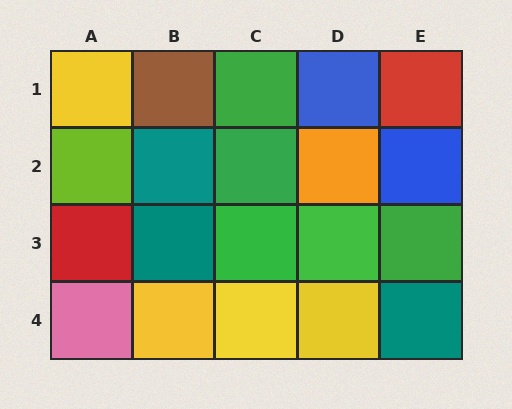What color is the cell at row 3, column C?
Green.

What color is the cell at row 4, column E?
Teal.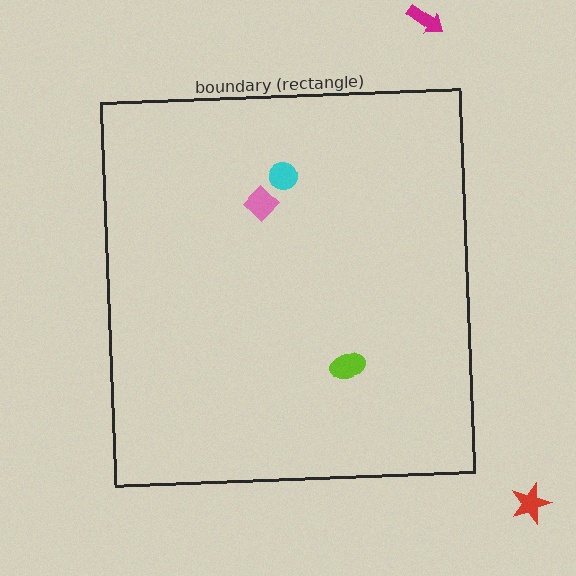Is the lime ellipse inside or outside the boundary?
Inside.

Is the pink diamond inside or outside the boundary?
Inside.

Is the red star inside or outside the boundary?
Outside.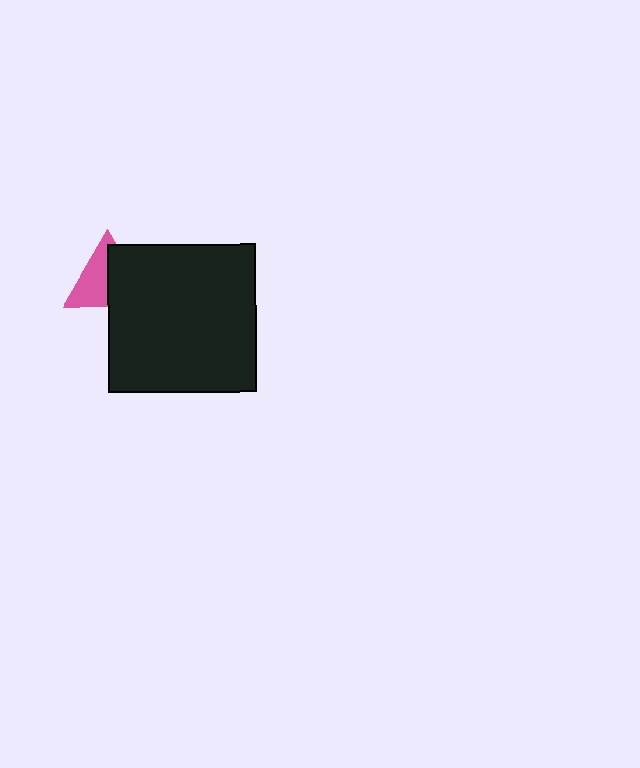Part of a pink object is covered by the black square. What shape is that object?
It is a triangle.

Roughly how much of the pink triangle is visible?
About half of it is visible (roughly 50%).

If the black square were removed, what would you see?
You would see the complete pink triangle.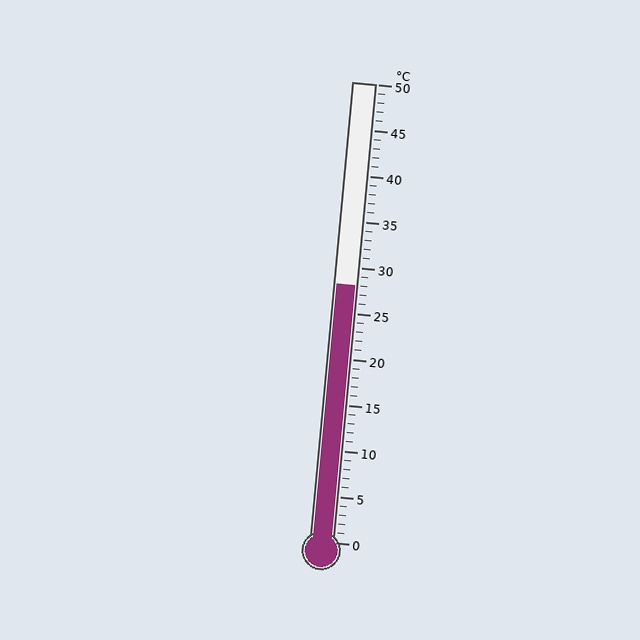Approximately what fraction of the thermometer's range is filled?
The thermometer is filled to approximately 55% of its range.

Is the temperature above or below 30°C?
The temperature is below 30°C.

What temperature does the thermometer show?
The thermometer shows approximately 28°C.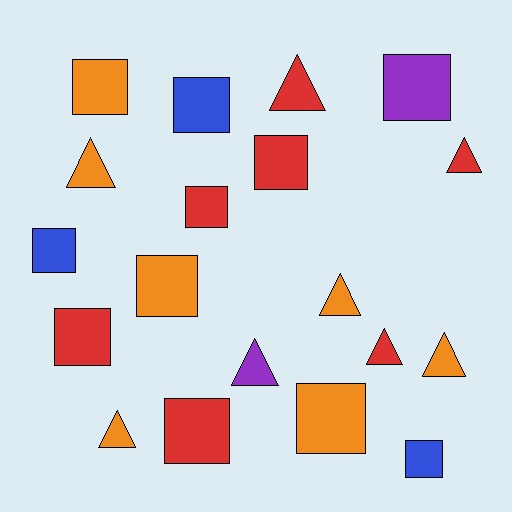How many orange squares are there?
There are 3 orange squares.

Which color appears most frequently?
Red, with 7 objects.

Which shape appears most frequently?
Square, with 11 objects.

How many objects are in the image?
There are 19 objects.